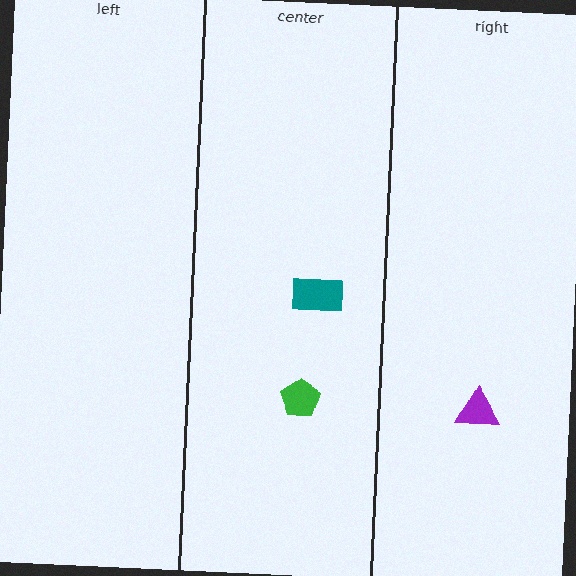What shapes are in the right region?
The purple triangle.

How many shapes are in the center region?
2.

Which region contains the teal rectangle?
The center region.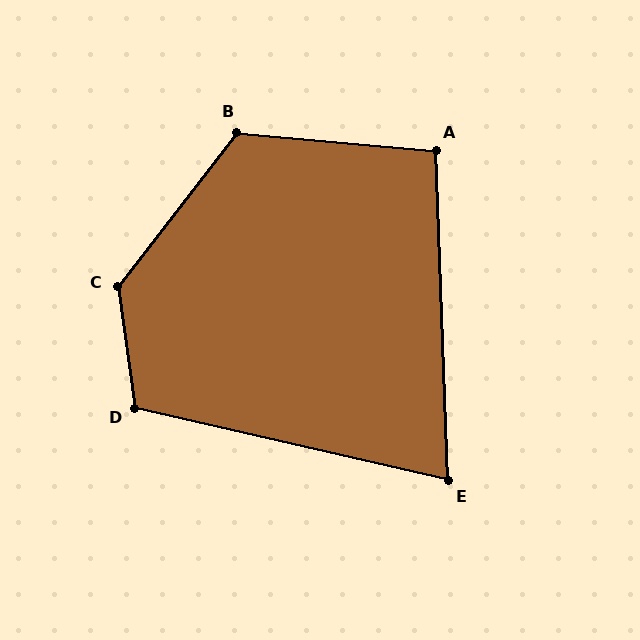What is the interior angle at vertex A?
Approximately 97 degrees (obtuse).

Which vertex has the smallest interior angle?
E, at approximately 75 degrees.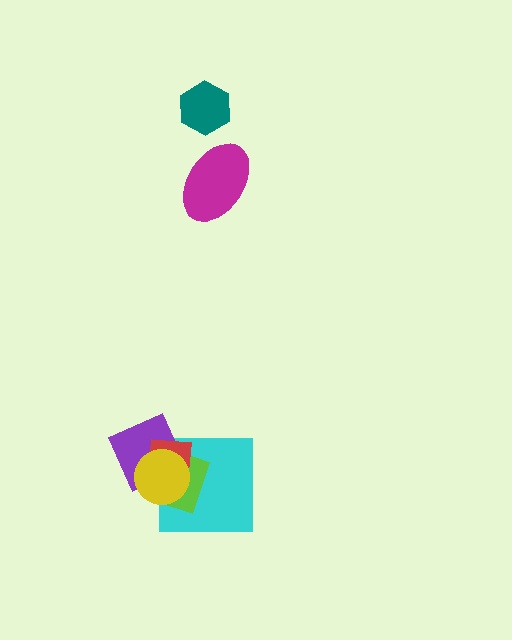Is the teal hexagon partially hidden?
No, no other shape covers it.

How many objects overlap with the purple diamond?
4 objects overlap with the purple diamond.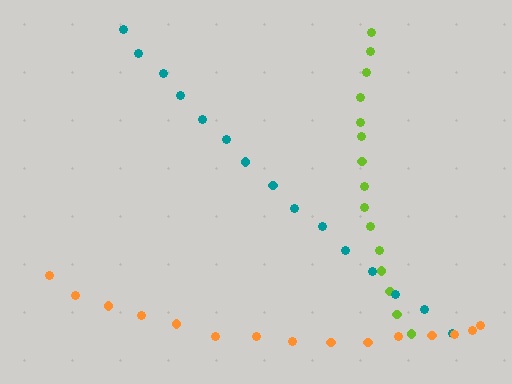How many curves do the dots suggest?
There are 3 distinct paths.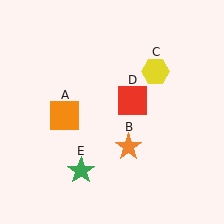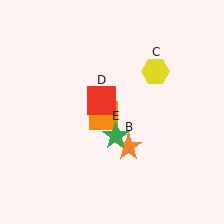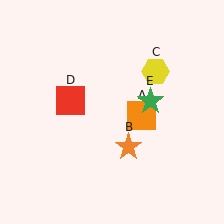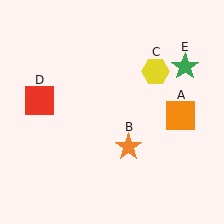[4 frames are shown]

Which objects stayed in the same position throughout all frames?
Orange star (object B) and yellow hexagon (object C) remained stationary.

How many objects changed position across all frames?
3 objects changed position: orange square (object A), red square (object D), green star (object E).